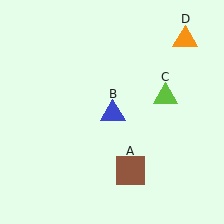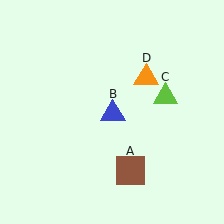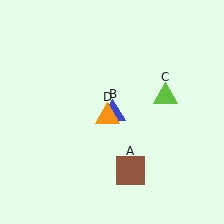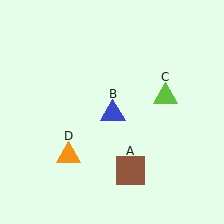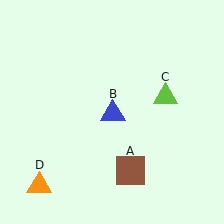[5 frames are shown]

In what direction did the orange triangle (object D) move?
The orange triangle (object D) moved down and to the left.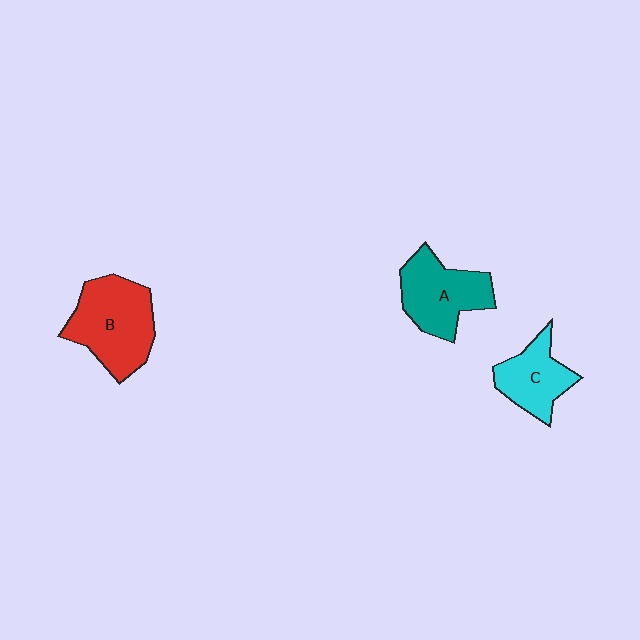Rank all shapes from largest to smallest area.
From largest to smallest: B (red), A (teal), C (cyan).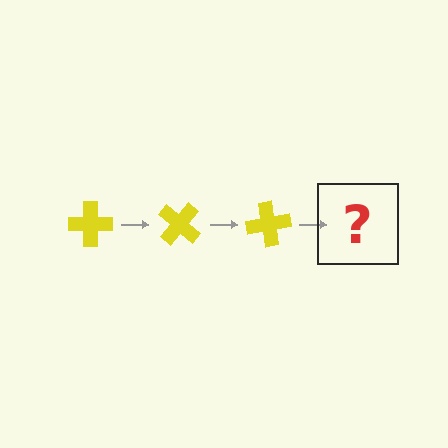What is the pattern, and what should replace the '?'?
The pattern is that the cross rotates 40 degrees each step. The '?' should be a yellow cross rotated 120 degrees.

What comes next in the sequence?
The next element should be a yellow cross rotated 120 degrees.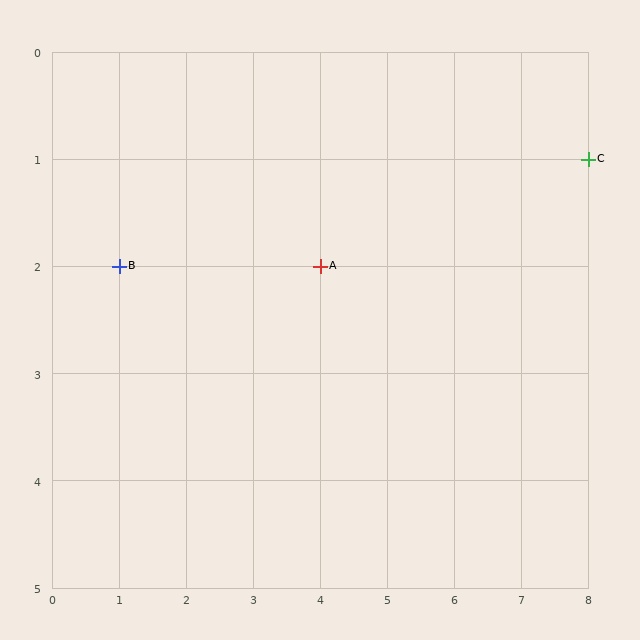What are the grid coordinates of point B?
Point B is at grid coordinates (1, 2).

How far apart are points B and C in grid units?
Points B and C are 7 columns and 1 row apart (about 7.1 grid units diagonally).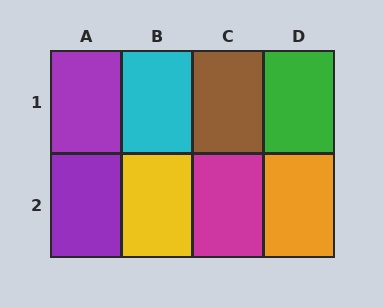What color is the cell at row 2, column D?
Orange.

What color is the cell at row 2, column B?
Yellow.